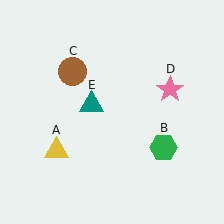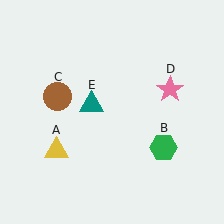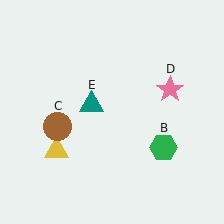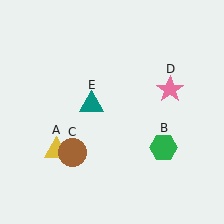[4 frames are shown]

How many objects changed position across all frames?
1 object changed position: brown circle (object C).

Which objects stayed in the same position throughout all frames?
Yellow triangle (object A) and green hexagon (object B) and pink star (object D) and teal triangle (object E) remained stationary.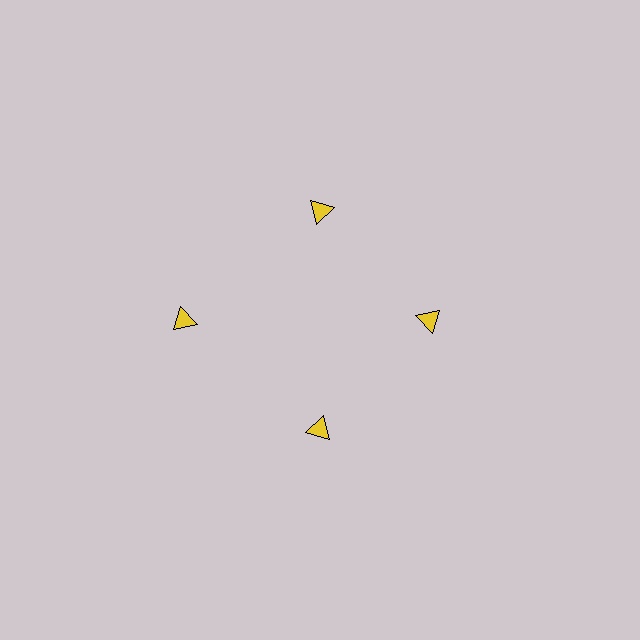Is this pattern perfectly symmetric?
No. The 4 yellow triangles are arranged in a ring, but one element near the 9 o'clock position is pushed outward from the center, breaking the 4-fold rotational symmetry.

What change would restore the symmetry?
The symmetry would be restored by moving it inward, back onto the ring so that all 4 triangles sit at equal angles and equal distance from the center.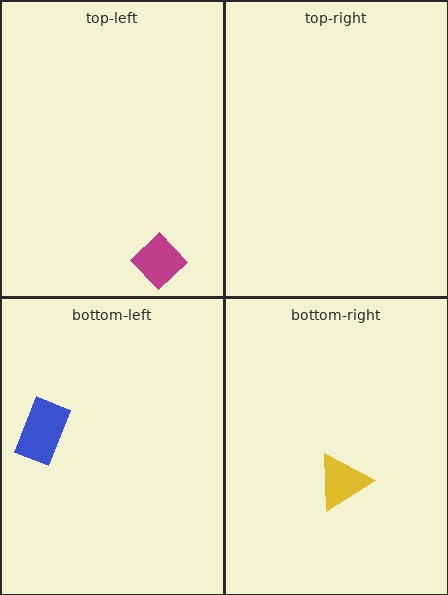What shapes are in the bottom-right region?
The yellow triangle.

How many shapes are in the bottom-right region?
1.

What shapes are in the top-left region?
The magenta diamond.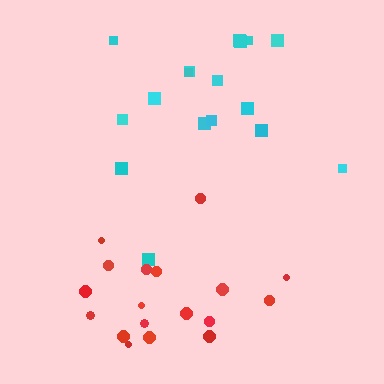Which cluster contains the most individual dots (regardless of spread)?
Red (18).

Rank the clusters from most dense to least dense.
red, cyan.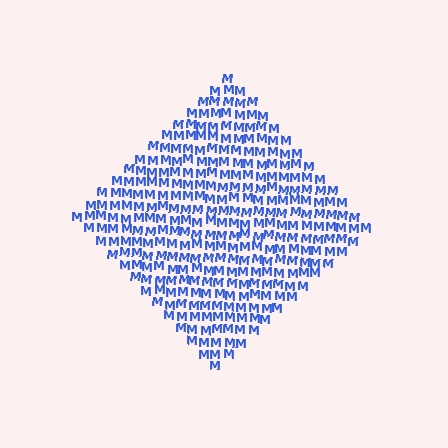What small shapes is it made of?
It is made of small letter M's.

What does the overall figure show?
The overall figure shows a diamond.